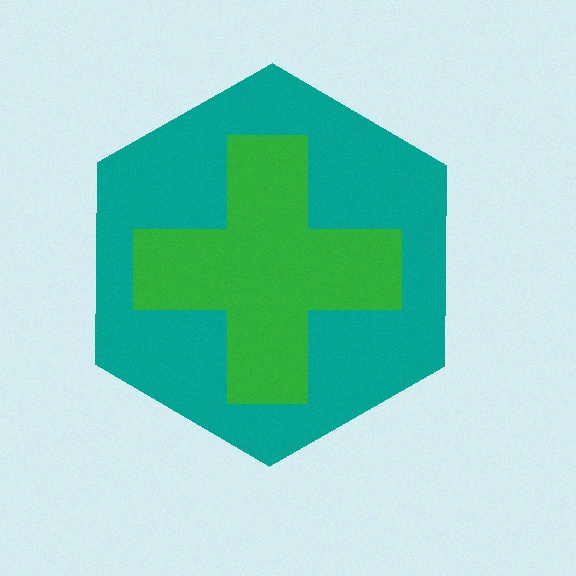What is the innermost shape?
The green cross.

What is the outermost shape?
The teal hexagon.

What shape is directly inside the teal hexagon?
The green cross.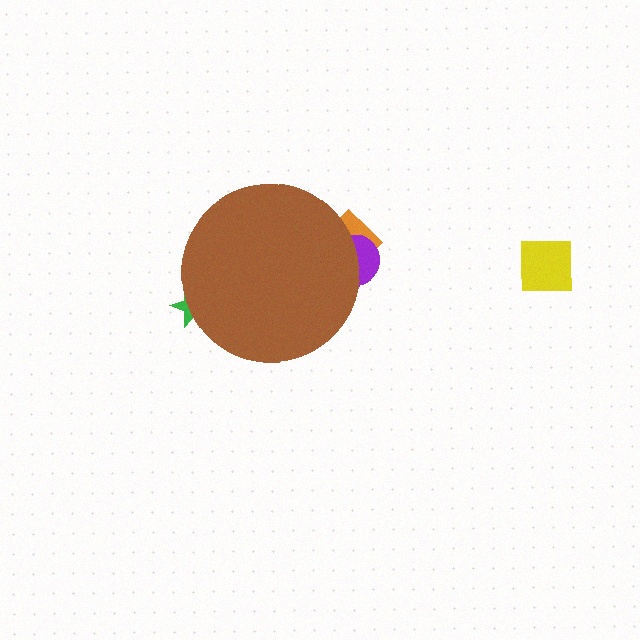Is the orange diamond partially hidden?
Yes, the orange diamond is partially hidden behind the brown circle.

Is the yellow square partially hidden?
No, the yellow square is fully visible.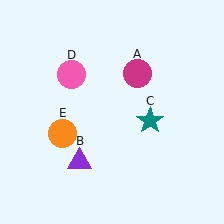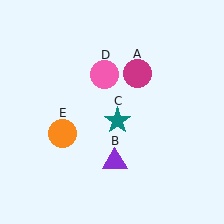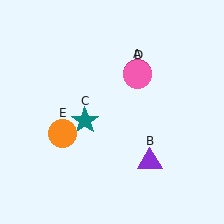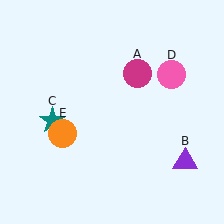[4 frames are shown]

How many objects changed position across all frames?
3 objects changed position: purple triangle (object B), teal star (object C), pink circle (object D).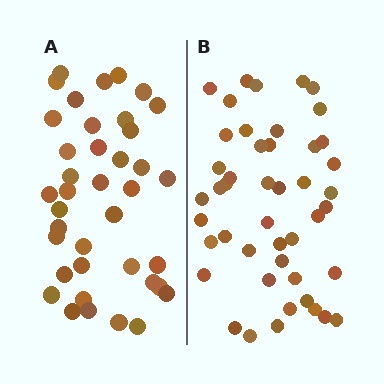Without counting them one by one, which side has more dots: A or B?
Region B (the right region) has more dots.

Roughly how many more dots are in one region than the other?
Region B has roughly 8 or so more dots than region A.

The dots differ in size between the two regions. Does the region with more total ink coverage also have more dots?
No. Region A has more total ink coverage because its dots are larger, but region B actually contains more individual dots. Total area can be misleading — the number of items is what matters here.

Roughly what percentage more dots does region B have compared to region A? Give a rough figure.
About 20% more.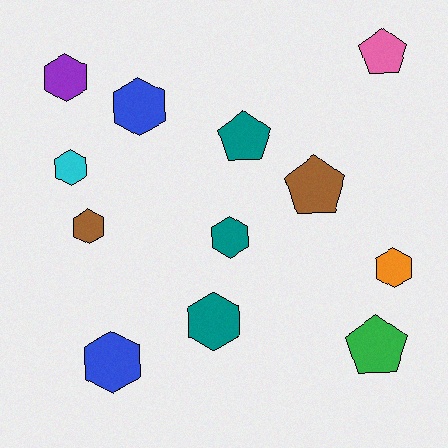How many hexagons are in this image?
There are 8 hexagons.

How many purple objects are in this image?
There is 1 purple object.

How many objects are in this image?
There are 12 objects.